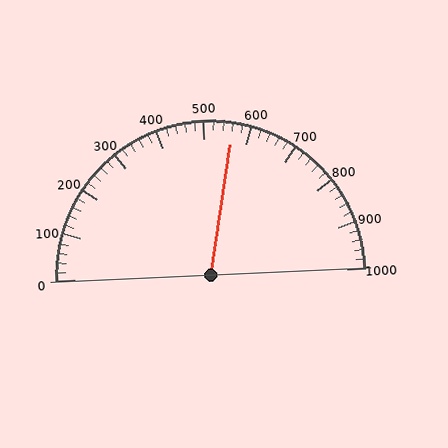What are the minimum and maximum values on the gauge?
The gauge ranges from 0 to 1000.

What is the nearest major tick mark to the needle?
The nearest major tick mark is 600.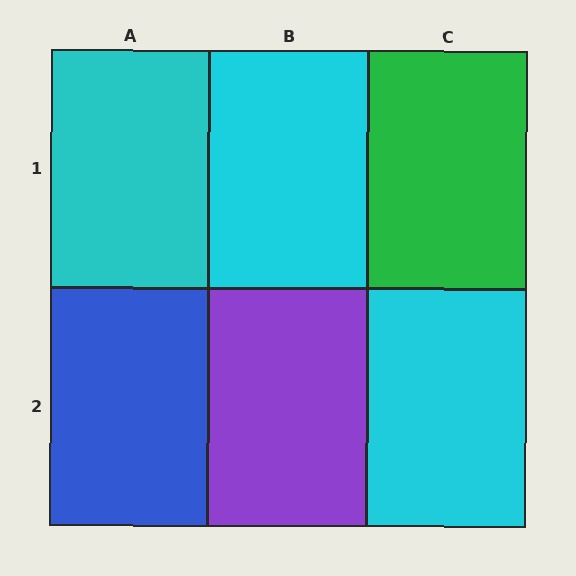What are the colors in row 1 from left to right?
Cyan, cyan, green.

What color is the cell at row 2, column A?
Blue.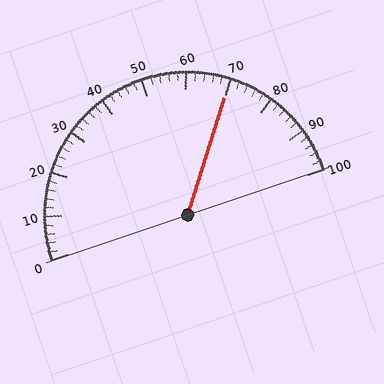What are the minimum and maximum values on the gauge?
The gauge ranges from 0 to 100.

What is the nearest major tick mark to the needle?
The nearest major tick mark is 70.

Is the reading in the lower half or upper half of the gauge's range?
The reading is in the upper half of the range (0 to 100).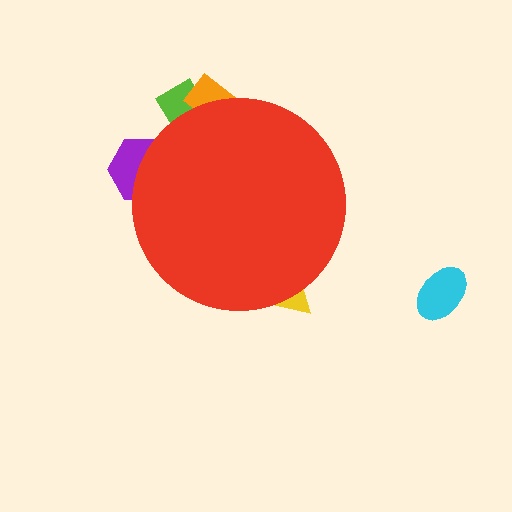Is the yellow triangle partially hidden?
Yes, the yellow triangle is partially hidden behind the red circle.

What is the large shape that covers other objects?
A red circle.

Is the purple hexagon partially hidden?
Yes, the purple hexagon is partially hidden behind the red circle.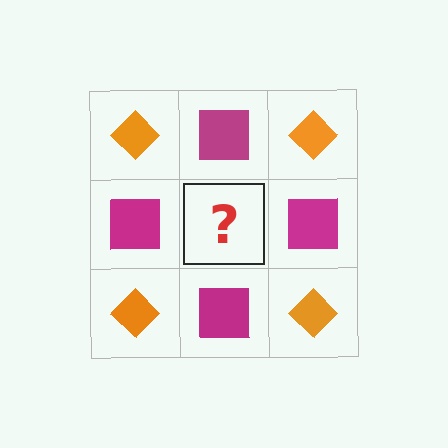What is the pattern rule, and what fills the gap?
The rule is that it alternates orange diamond and magenta square in a checkerboard pattern. The gap should be filled with an orange diamond.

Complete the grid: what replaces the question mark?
The question mark should be replaced with an orange diamond.